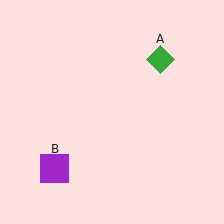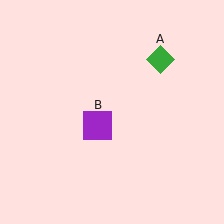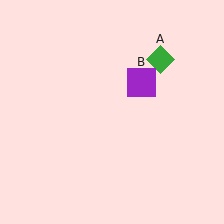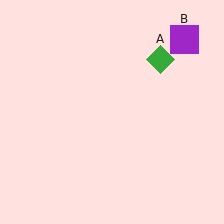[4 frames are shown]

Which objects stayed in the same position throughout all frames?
Green diamond (object A) remained stationary.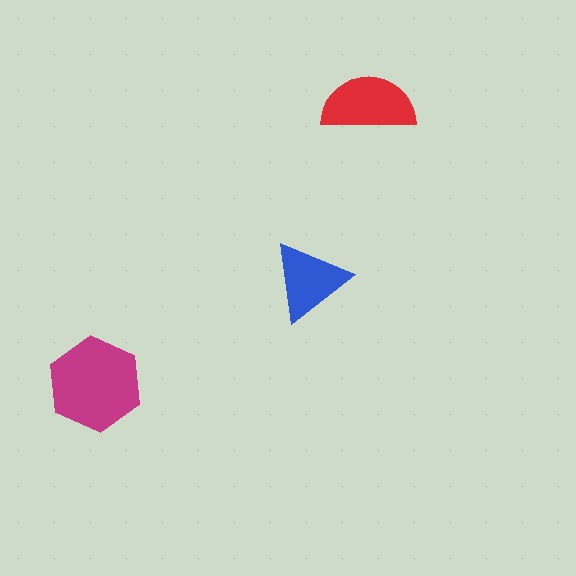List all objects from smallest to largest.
The blue triangle, the red semicircle, the magenta hexagon.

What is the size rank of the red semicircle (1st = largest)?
2nd.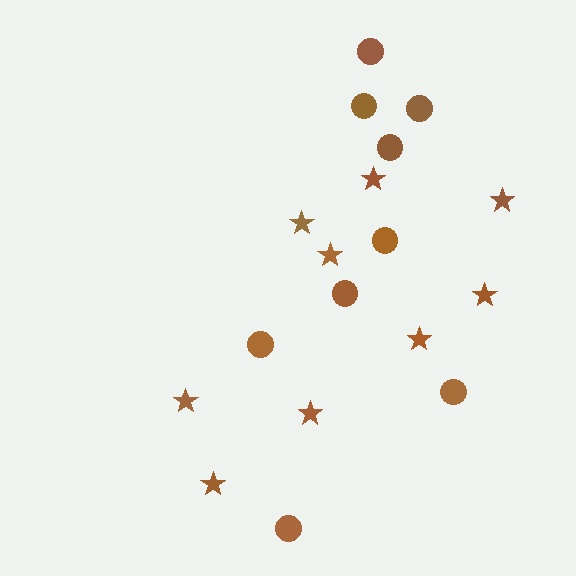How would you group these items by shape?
There are 2 groups: one group of stars (9) and one group of circles (9).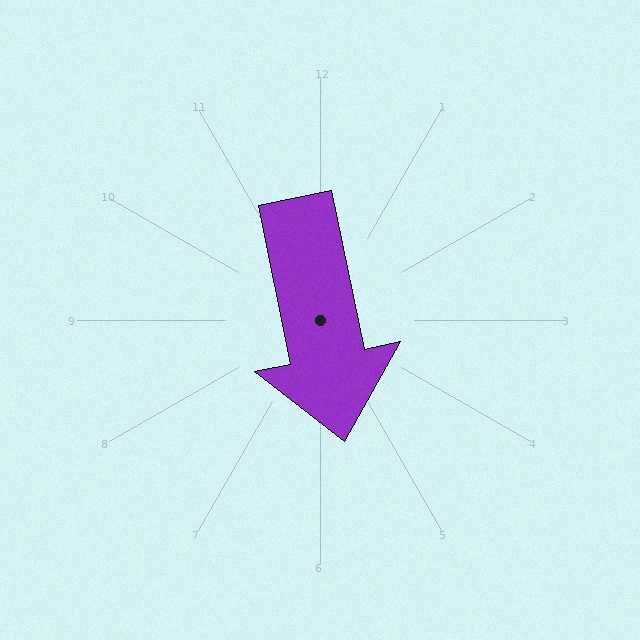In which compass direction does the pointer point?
South.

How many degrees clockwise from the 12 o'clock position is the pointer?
Approximately 168 degrees.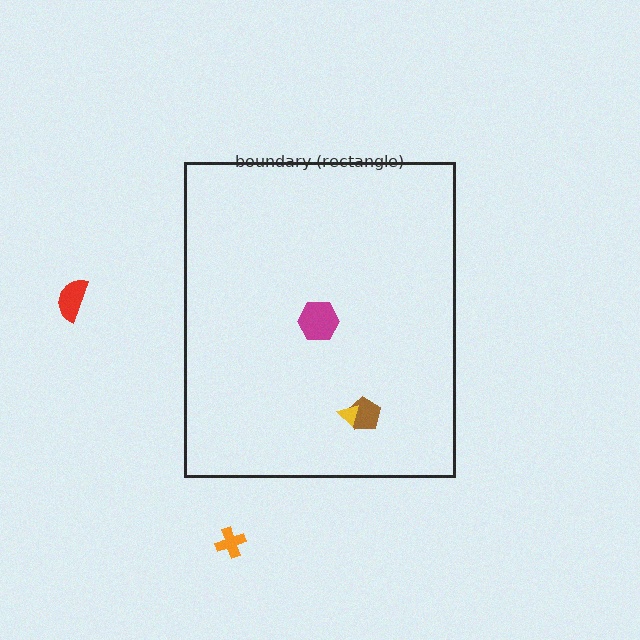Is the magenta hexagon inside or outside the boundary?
Inside.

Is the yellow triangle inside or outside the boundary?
Inside.